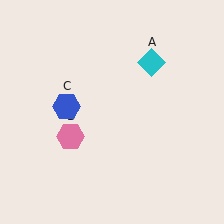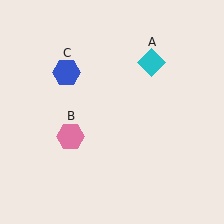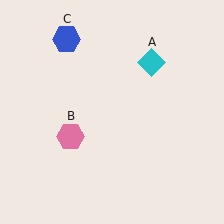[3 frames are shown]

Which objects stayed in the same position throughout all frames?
Cyan diamond (object A) and pink hexagon (object B) remained stationary.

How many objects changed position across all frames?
1 object changed position: blue hexagon (object C).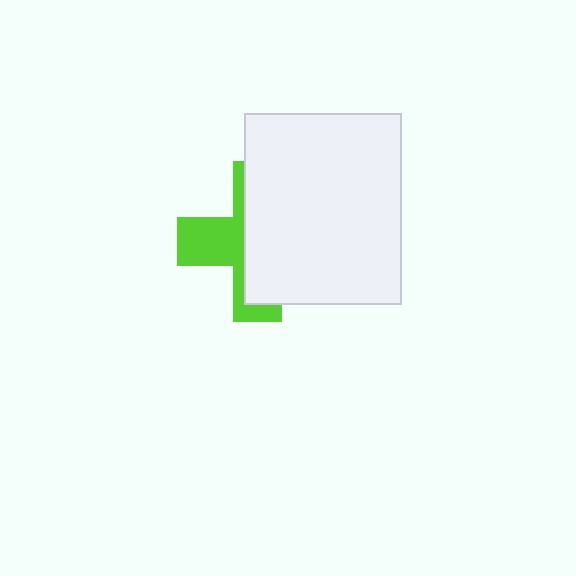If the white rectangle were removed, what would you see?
You would see the complete lime cross.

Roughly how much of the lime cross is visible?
A small part of it is visible (roughly 38%).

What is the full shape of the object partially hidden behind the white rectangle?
The partially hidden object is a lime cross.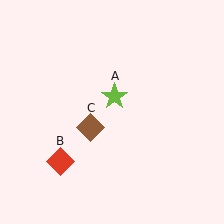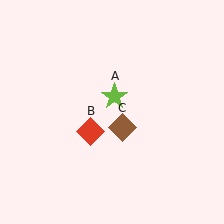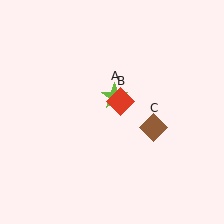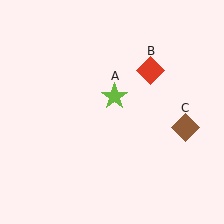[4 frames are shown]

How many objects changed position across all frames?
2 objects changed position: red diamond (object B), brown diamond (object C).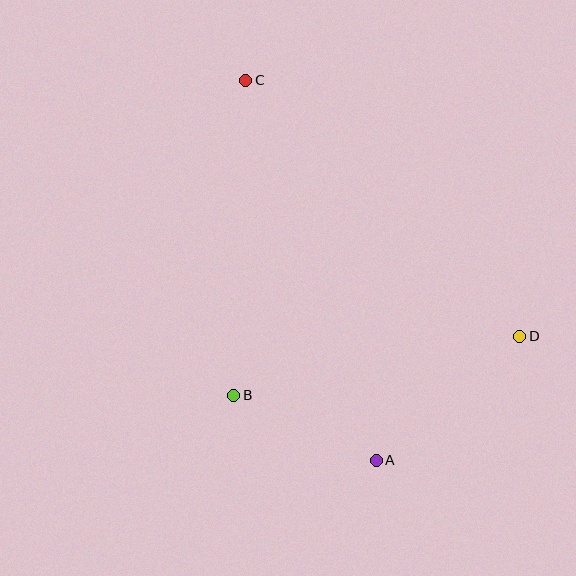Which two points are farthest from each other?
Points A and C are farthest from each other.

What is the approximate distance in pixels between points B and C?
The distance between B and C is approximately 315 pixels.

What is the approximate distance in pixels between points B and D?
The distance between B and D is approximately 292 pixels.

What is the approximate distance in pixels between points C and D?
The distance between C and D is approximately 375 pixels.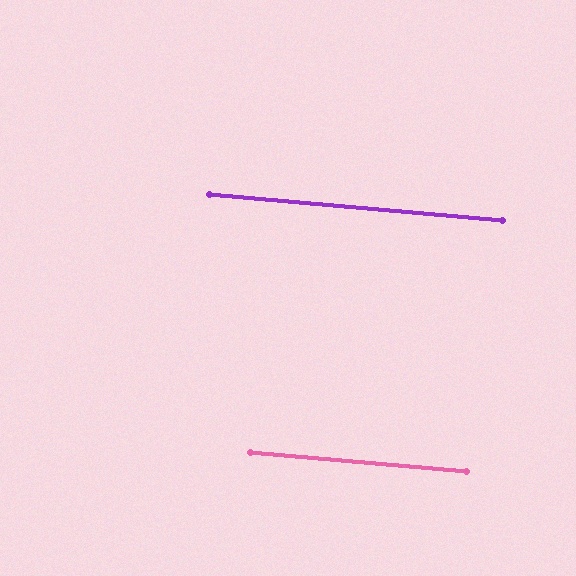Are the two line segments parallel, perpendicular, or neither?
Parallel — their directions differ by only 0.2°.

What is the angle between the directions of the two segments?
Approximately 0 degrees.